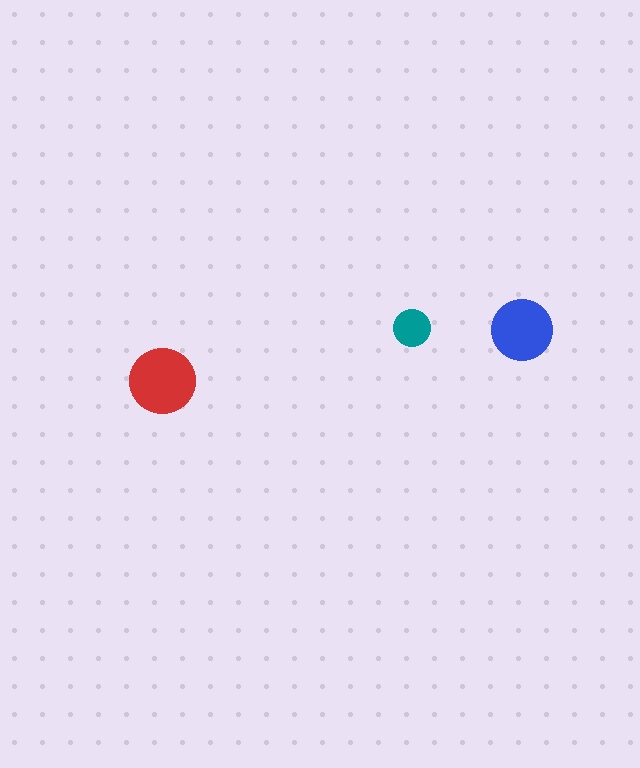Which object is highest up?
The teal circle is topmost.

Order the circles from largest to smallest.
the red one, the blue one, the teal one.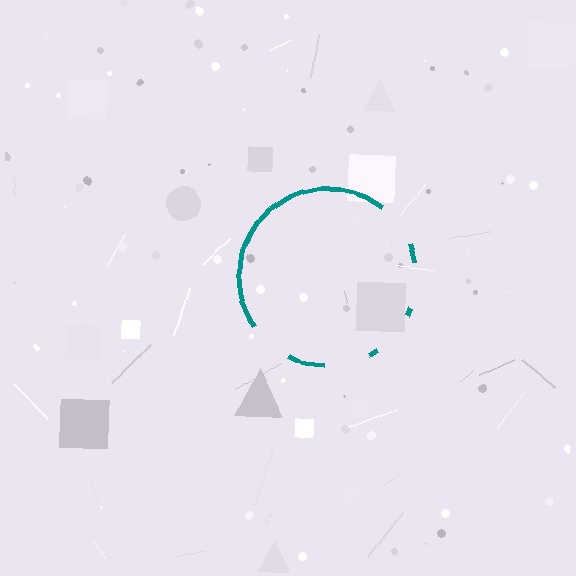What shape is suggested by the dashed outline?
The dashed outline suggests a circle.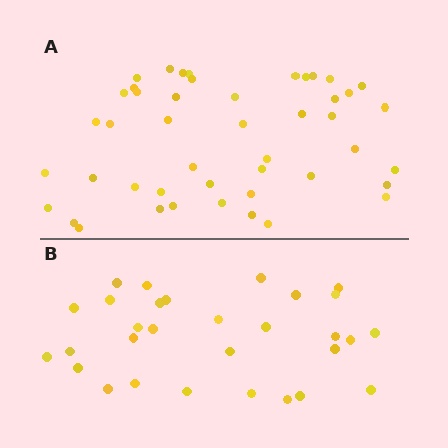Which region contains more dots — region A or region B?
Region A (the top region) has more dots.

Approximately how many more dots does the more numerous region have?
Region A has approximately 15 more dots than region B.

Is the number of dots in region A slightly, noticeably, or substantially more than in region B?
Region A has substantially more. The ratio is roughly 1.5 to 1.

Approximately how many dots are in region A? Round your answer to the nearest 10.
About 50 dots. (The exact count is 46, which rounds to 50.)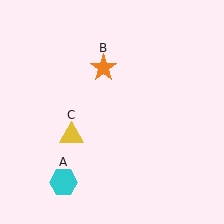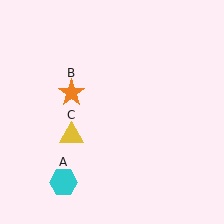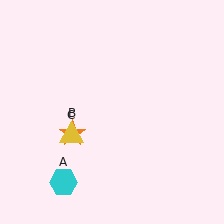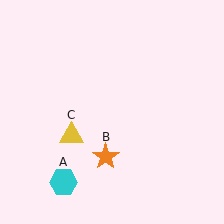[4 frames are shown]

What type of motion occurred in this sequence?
The orange star (object B) rotated counterclockwise around the center of the scene.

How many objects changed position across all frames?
1 object changed position: orange star (object B).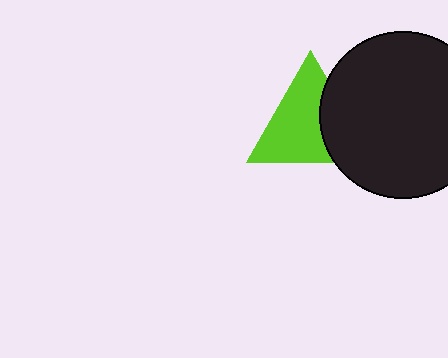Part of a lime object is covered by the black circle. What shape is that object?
It is a triangle.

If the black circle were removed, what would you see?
You would see the complete lime triangle.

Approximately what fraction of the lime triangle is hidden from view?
Roughly 33% of the lime triangle is hidden behind the black circle.